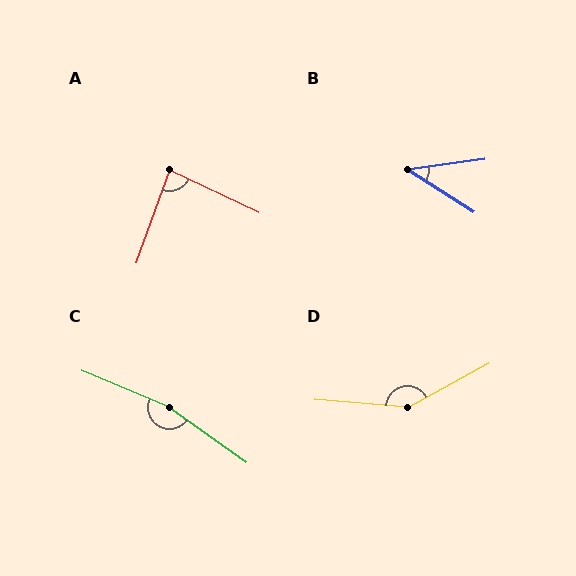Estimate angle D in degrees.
Approximately 146 degrees.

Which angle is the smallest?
B, at approximately 41 degrees.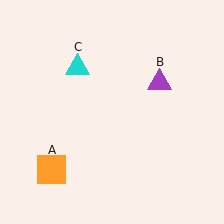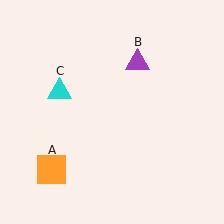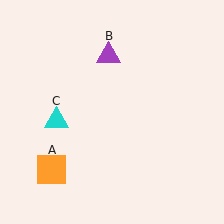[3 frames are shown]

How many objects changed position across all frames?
2 objects changed position: purple triangle (object B), cyan triangle (object C).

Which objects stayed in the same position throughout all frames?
Orange square (object A) remained stationary.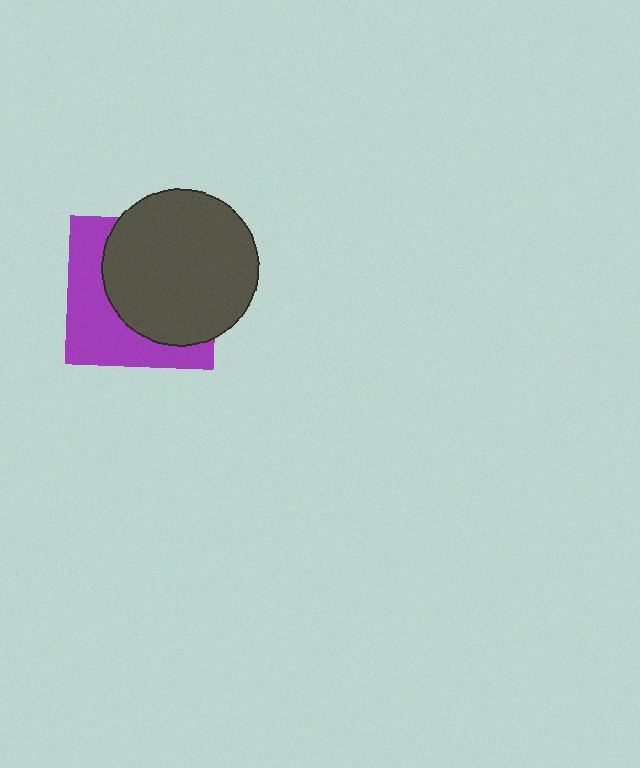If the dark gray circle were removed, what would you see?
You would see the complete purple square.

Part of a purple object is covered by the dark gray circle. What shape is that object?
It is a square.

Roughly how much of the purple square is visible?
A small part of it is visible (roughly 41%).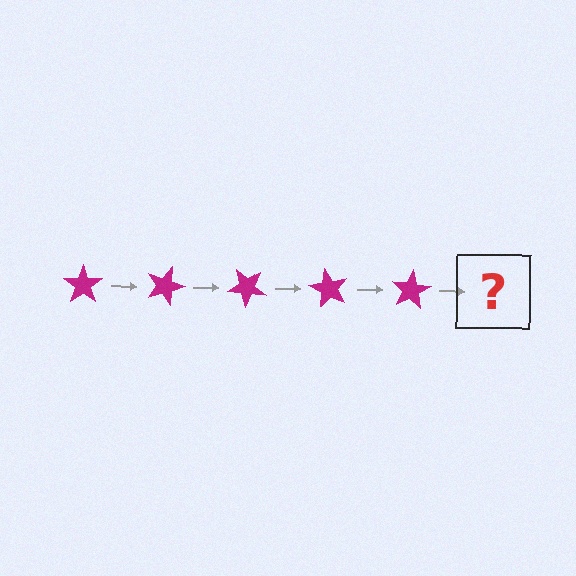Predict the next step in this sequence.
The next step is a magenta star rotated 100 degrees.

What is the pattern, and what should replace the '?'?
The pattern is that the star rotates 20 degrees each step. The '?' should be a magenta star rotated 100 degrees.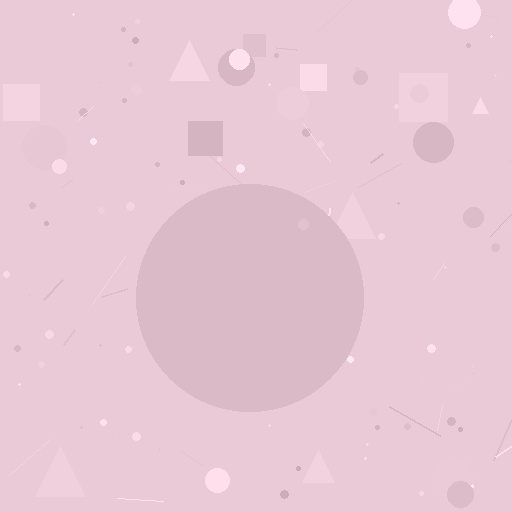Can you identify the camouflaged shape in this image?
The camouflaged shape is a circle.